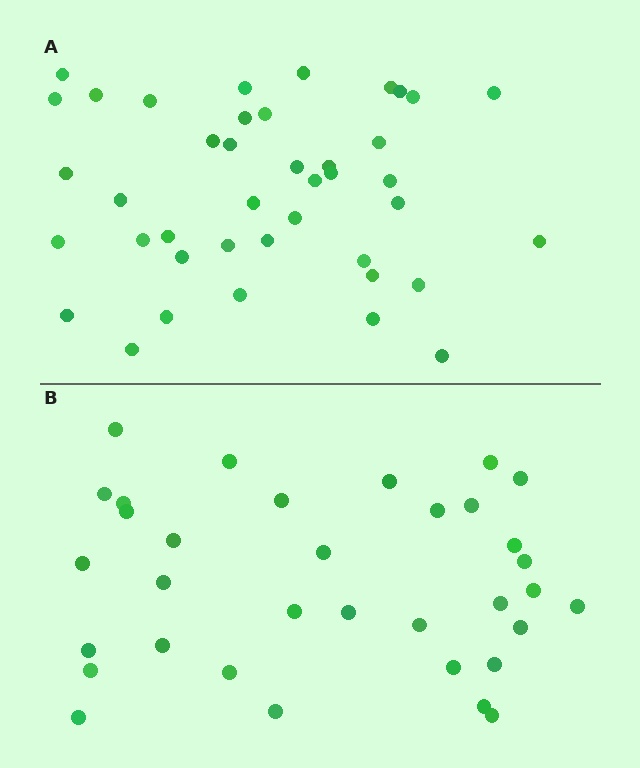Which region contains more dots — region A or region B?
Region A (the top region) has more dots.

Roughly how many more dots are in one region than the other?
Region A has roughly 8 or so more dots than region B.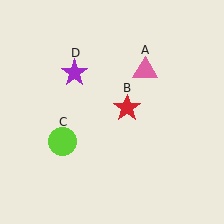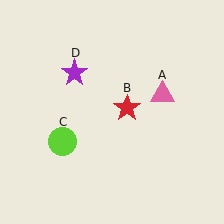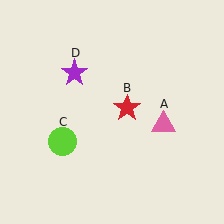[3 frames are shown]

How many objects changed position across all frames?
1 object changed position: pink triangle (object A).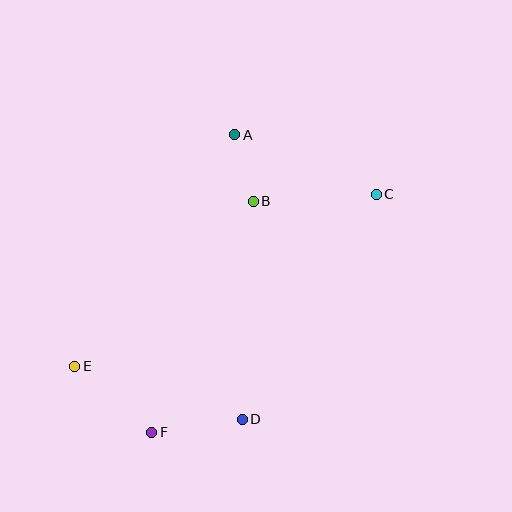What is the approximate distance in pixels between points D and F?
The distance between D and F is approximately 92 pixels.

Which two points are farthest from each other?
Points C and E are farthest from each other.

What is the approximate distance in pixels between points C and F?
The distance between C and F is approximately 327 pixels.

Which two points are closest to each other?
Points A and B are closest to each other.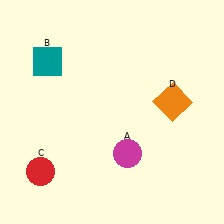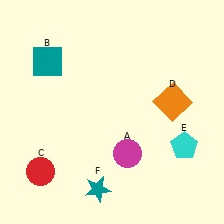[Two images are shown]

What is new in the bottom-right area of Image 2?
A cyan pentagon (E) was added in the bottom-right area of Image 2.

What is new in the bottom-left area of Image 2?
A teal star (F) was added in the bottom-left area of Image 2.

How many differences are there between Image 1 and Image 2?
There are 2 differences between the two images.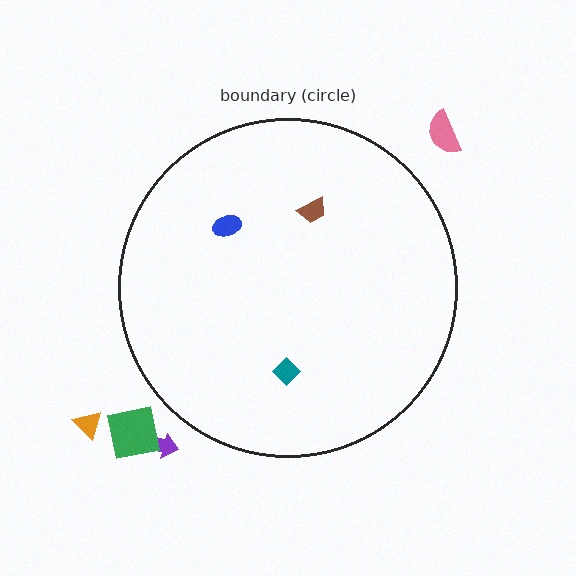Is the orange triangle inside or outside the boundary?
Outside.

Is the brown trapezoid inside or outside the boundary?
Inside.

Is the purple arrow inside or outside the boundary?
Outside.